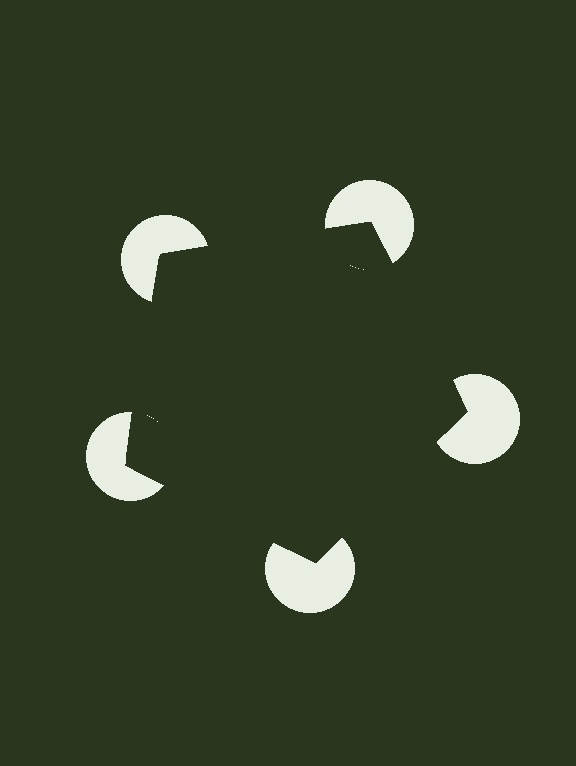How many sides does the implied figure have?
5 sides.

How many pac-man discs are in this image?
There are 5 — one at each vertex of the illusory pentagon.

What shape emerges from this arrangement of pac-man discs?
An illusory pentagon — its edges are inferred from the aligned wedge cuts in the pac-man discs, not physically drawn.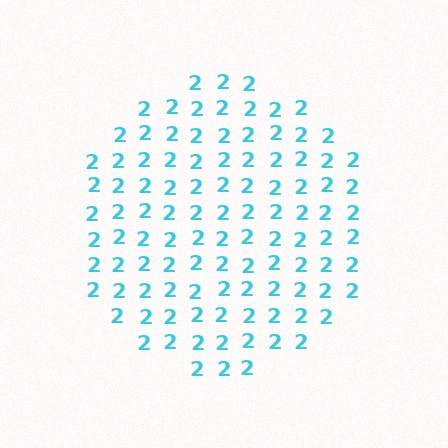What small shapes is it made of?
It is made of small digit 2's.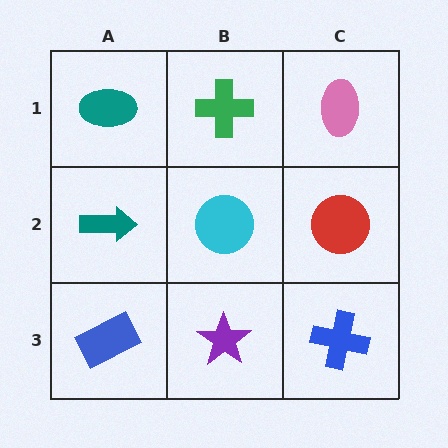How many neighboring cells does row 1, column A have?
2.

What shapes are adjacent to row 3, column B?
A cyan circle (row 2, column B), a blue rectangle (row 3, column A), a blue cross (row 3, column C).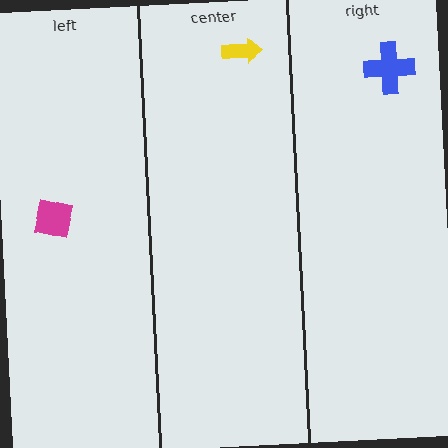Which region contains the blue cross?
The right region.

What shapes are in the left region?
The magenta square.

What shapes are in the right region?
The blue cross.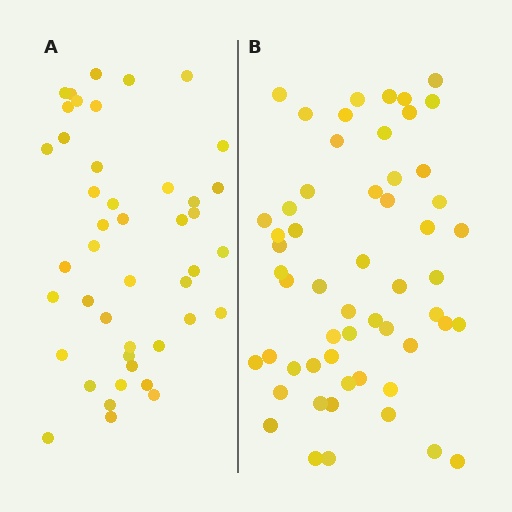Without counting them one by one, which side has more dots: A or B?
Region B (the right region) has more dots.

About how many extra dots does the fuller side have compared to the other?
Region B has roughly 12 or so more dots than region A.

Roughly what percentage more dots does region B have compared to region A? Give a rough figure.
About 25% more.